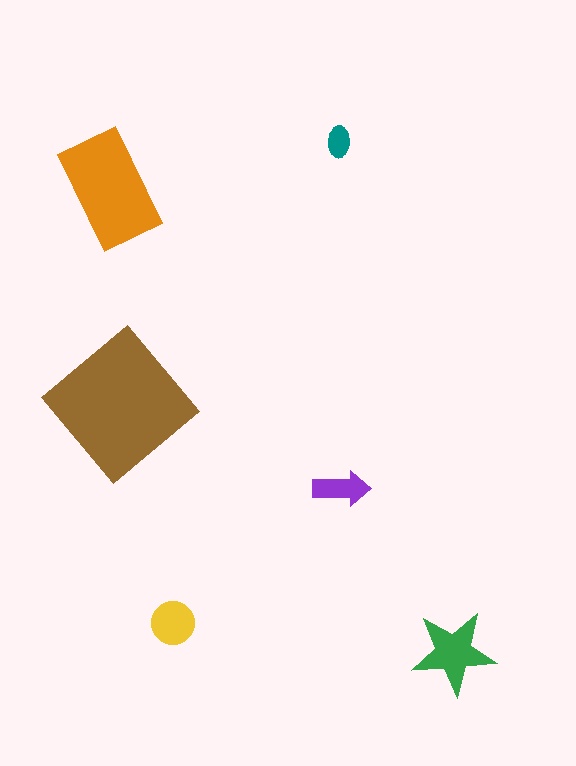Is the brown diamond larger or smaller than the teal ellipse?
Larger.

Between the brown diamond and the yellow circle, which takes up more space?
The brown diamond.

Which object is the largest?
The brown diamond.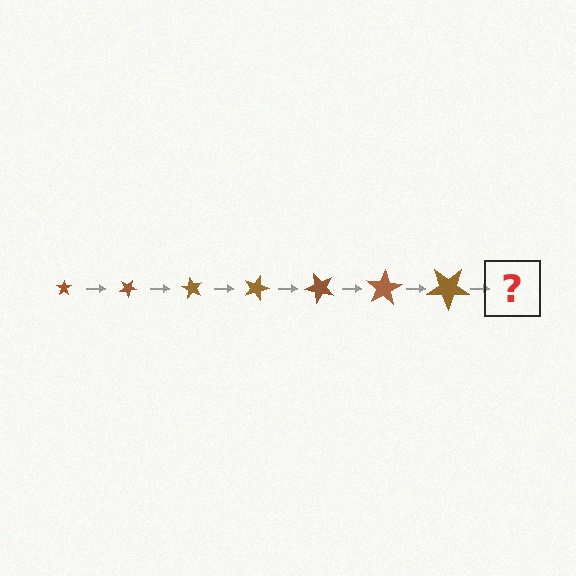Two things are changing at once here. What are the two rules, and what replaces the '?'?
The two rules are that the star grows larger each step and it rotates 30 degrees each step. The '?' should be a star, larger than the previous one and rotated 210 degrees from the start.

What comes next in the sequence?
The next element should be a star, larger than the previous one and rotated 210 degrees from the start.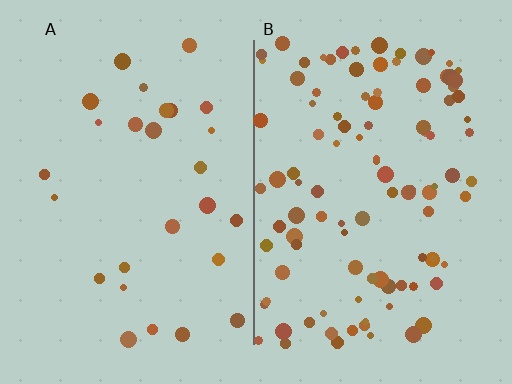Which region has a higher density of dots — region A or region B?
B (the right).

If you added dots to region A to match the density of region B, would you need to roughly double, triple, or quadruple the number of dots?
Approximately quadruple.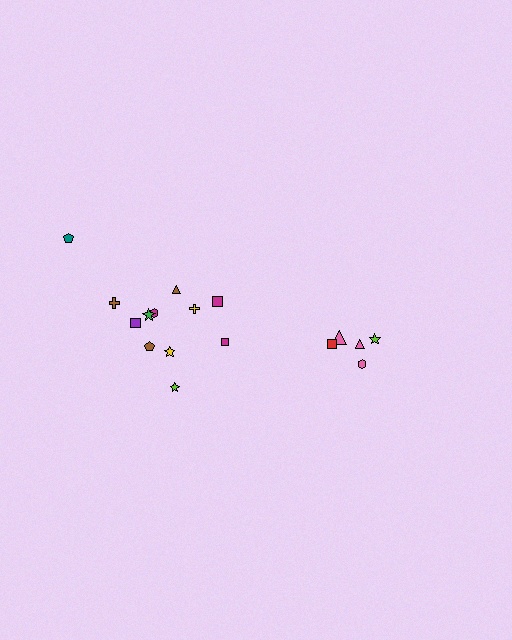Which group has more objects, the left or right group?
The left group.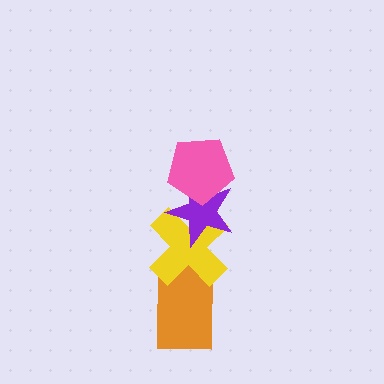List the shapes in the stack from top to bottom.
From top to bottom: the pink pentagon, the purple star, the yellow cross, the orange rectangle.